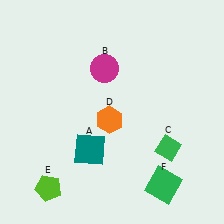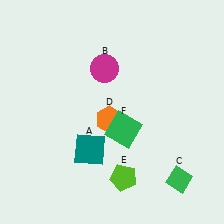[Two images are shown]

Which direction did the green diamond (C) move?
The green diamond (C) moved down.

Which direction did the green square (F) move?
The green square (F) moved up.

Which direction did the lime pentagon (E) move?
The lime pentagon (E) moved right.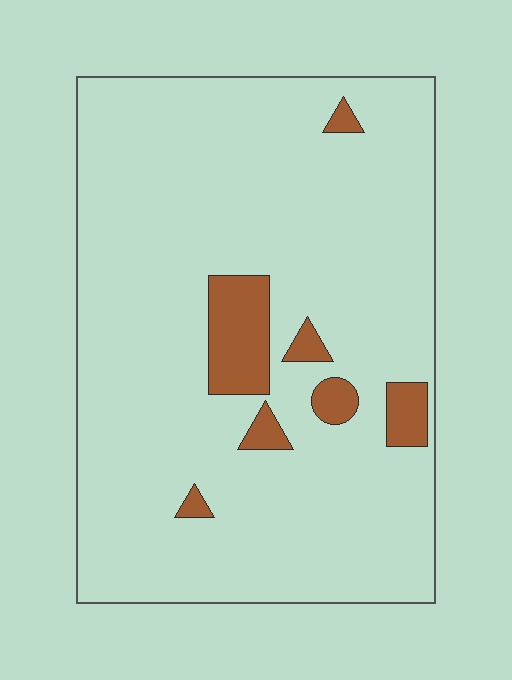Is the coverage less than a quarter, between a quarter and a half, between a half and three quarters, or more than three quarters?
Less than a quarter.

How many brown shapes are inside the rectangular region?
7.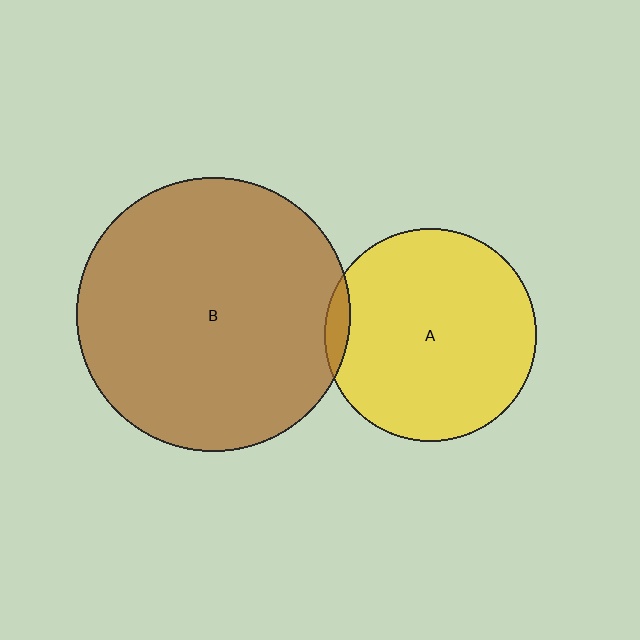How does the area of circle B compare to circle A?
Approximately 1.7 times.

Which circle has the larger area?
Circle B (brown).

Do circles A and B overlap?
Yes.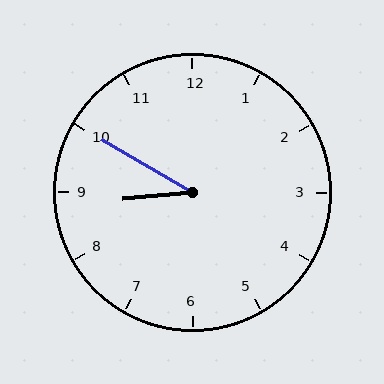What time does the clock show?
8:50.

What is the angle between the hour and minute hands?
Approximately 35 degrees.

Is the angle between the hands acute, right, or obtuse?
It is acute.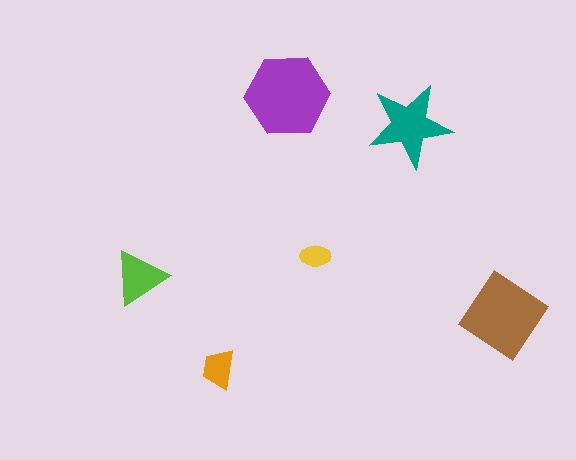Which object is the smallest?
The yellow ellipse.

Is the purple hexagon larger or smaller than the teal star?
Larger.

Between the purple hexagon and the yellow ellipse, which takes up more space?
The purple hexagon.